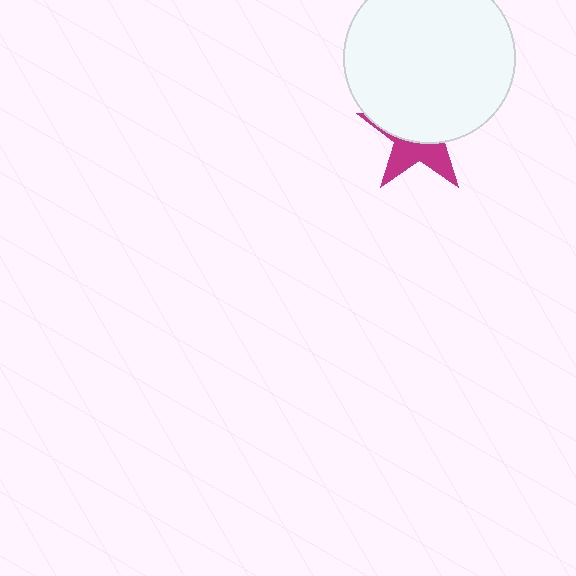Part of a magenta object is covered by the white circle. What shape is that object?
It is a star.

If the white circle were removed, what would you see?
You would see the complete magenta star.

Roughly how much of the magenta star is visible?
A small part of it is visible (roughly 39%).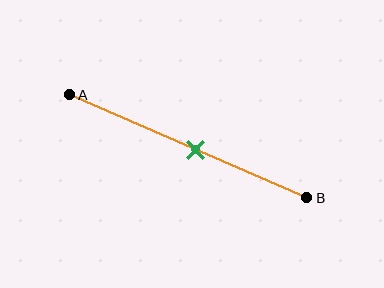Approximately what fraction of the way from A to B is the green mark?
The green mark is approximately 55% of the way from A to B.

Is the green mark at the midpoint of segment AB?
No, the mark is at about 55% from A, not at the 50% midpoint.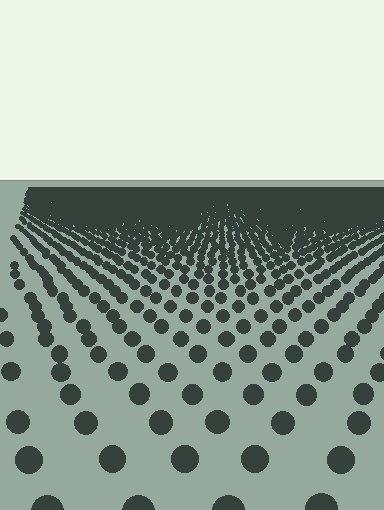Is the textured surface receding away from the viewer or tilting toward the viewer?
The surface is receding away from the viewer. Texture elements get smaller and denser toward the top.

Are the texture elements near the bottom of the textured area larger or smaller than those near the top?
Larger. Near the bottom, elements are closer to the viewer and appear at a bigger on-screen size.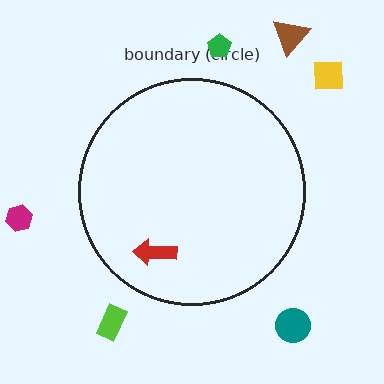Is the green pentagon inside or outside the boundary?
Outside.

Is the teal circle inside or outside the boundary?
Outside.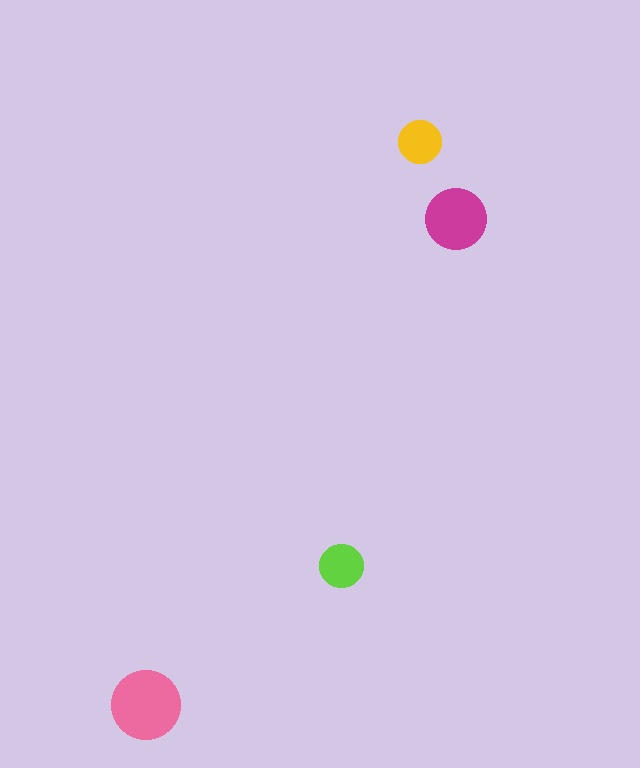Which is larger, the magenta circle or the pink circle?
The pink one.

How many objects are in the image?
There are 4 objects in the image.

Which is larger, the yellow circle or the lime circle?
The lime one.